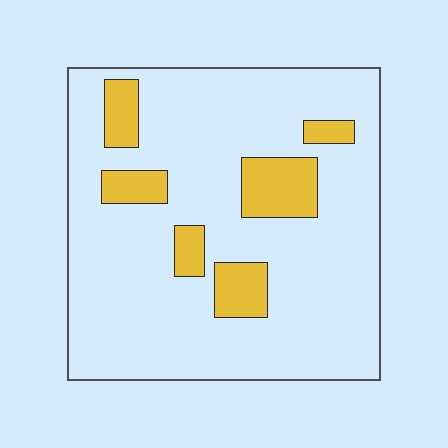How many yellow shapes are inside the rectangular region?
6.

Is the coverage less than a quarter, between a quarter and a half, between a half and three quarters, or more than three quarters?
Less than a quarter.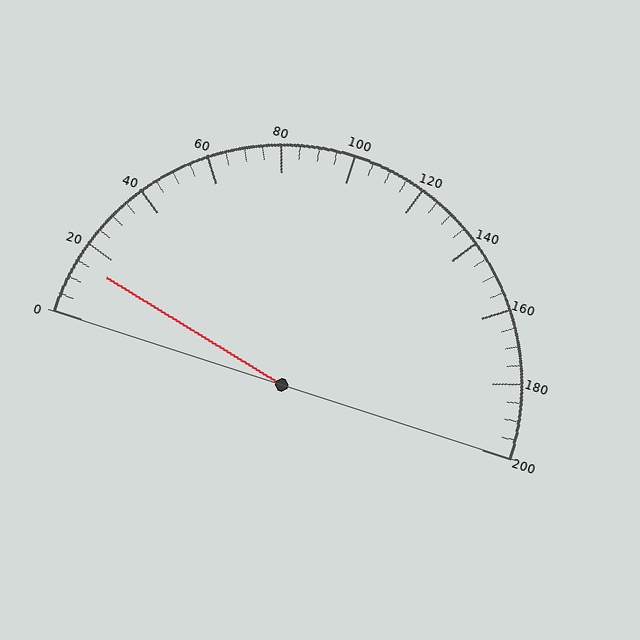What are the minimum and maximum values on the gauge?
The gauge ranges from 0 to 200.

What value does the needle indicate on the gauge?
The needle indicates approximately 15.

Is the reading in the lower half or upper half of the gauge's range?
The reading is in the lower half of the range (0 to 200).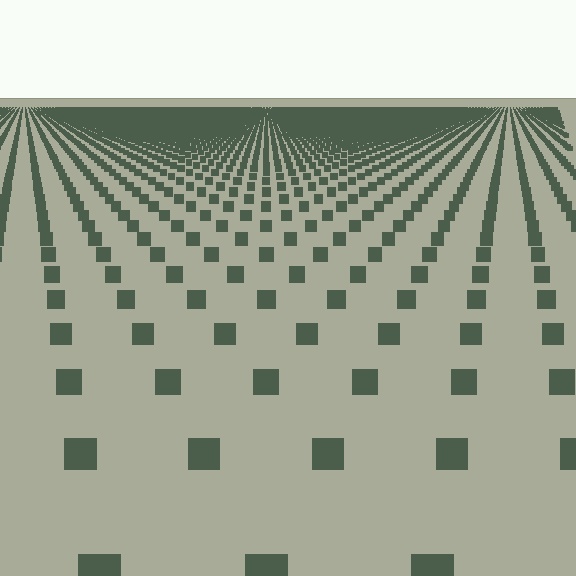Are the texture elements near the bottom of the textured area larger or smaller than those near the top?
Larger. Near the bottom, elements are closer to the viewer and appear at a bigger on-screen size.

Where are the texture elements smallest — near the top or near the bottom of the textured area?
Near the top.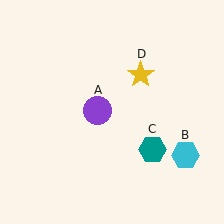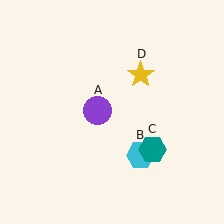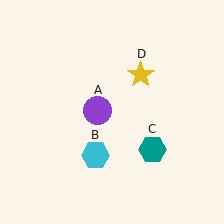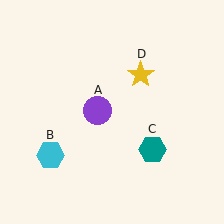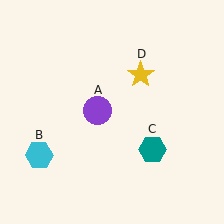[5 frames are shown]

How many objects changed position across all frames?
1 object changed position: cyan hexagon (object B).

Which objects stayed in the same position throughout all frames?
Purple circle (object A) and teal hexagon (object C) and yellow star (object D) remained stationary.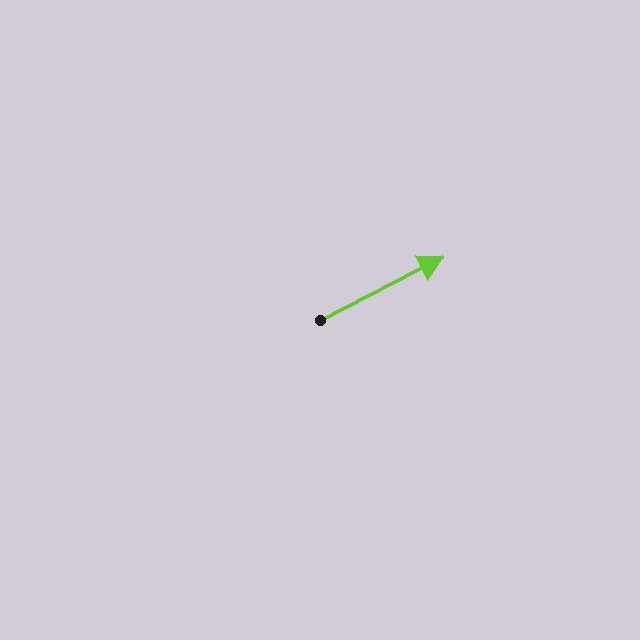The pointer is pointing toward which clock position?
Roughly 2 o'clock.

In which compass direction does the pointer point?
Northeast.